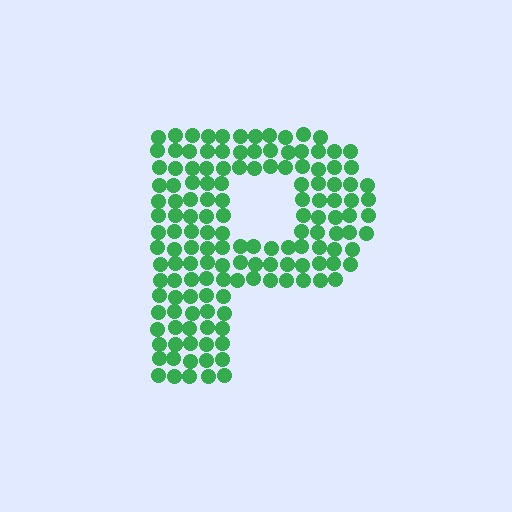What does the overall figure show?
The overall figure shows the letter P.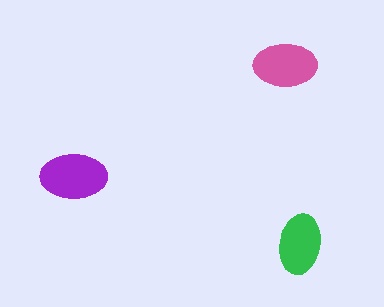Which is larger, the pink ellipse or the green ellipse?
The pink one.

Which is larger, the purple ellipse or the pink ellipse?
The purple one.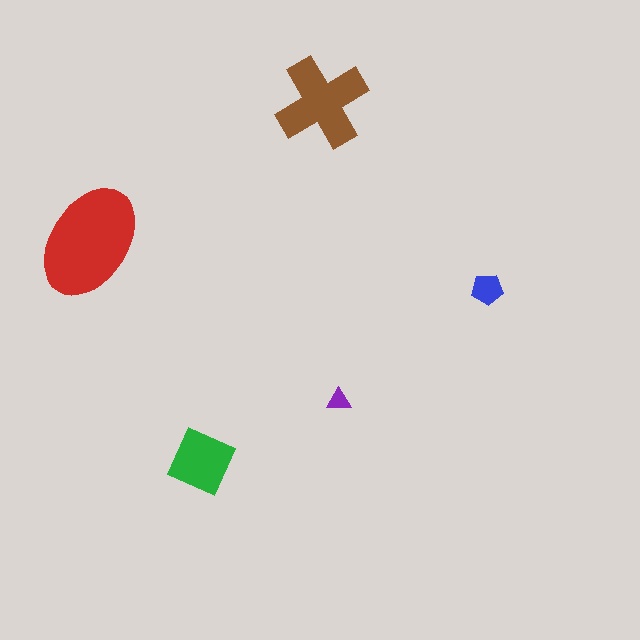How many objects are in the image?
There are 5 objects in the image.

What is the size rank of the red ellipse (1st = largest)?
1st.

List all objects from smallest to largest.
The purple triangle, the blue pentagon, the green square, the brown cross, the red ellipse.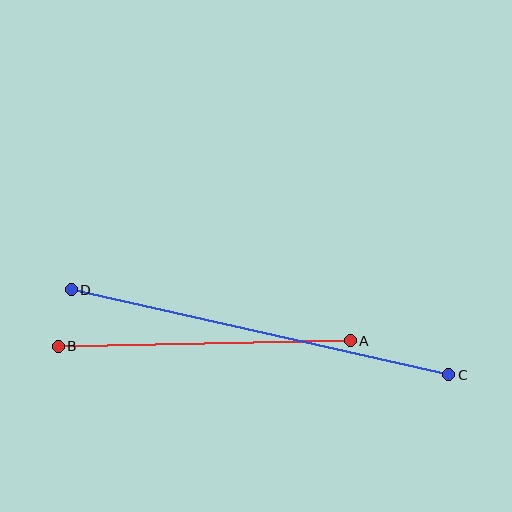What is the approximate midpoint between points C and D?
The midpoint is at approximately (260, 332) pixels.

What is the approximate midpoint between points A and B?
The midpoint is at approximately (204, 344) pixels.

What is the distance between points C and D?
The distance is approximately 387 pixels.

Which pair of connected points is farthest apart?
Points C and D are farthest apart.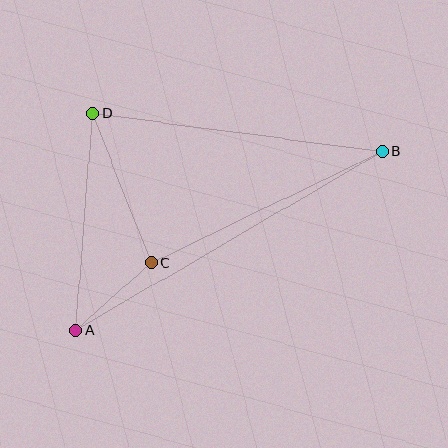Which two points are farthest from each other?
Points A and B are farthest from each other.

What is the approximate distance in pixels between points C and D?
The distance between C and D is approximately 161 pixels.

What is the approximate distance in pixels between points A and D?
The distance between A and D is approximately 218 pixels.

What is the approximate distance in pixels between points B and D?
The distance between B and D is approximately 292 pixels.